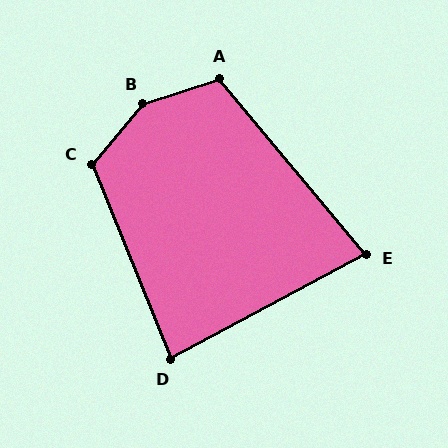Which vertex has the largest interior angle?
B, at approximately 148 degrees.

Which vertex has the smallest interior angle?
E, at approximately 78 degrees.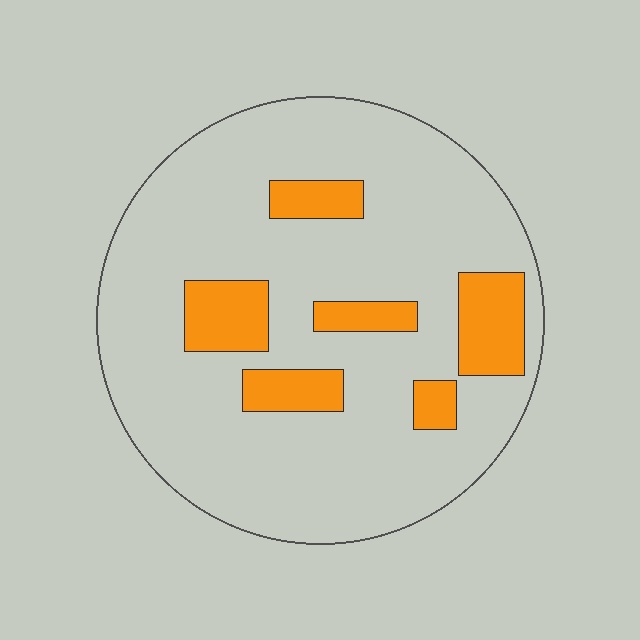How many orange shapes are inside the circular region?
6.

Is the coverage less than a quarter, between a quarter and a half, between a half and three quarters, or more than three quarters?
Less than a quarter.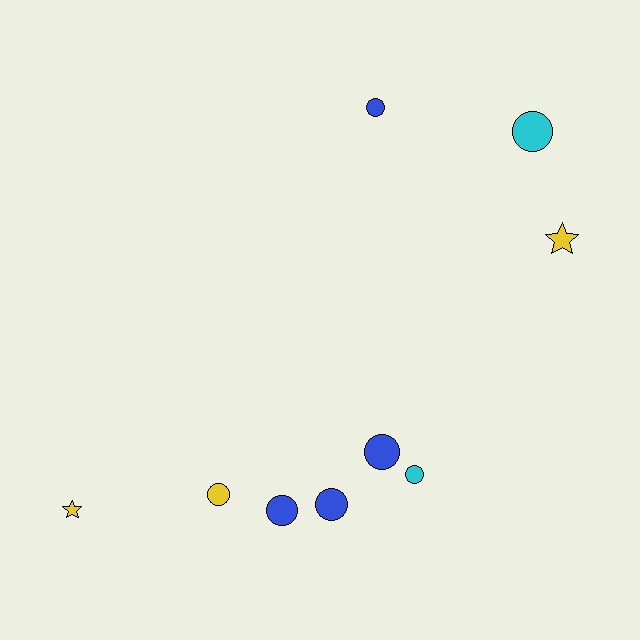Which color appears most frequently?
Blue, with 4 objects.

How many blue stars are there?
There are no blue stars.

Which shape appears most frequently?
Circle, with 7 objects.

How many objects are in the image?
There are 9 objects.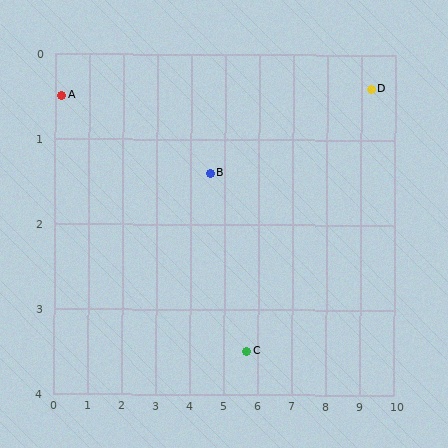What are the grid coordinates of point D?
Point D is at approximately (9.3, 0.4).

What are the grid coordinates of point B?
Point B is at approximately (4.6, 1.4).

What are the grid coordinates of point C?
Point C is at approximately (5.7, 3.5).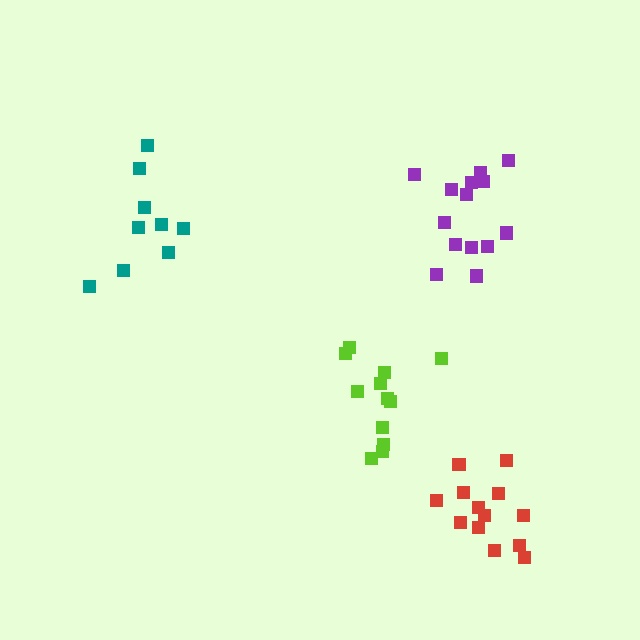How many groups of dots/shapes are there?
There are 4 groups.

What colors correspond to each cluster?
The clusters are colored: teal, lime, purple, red.